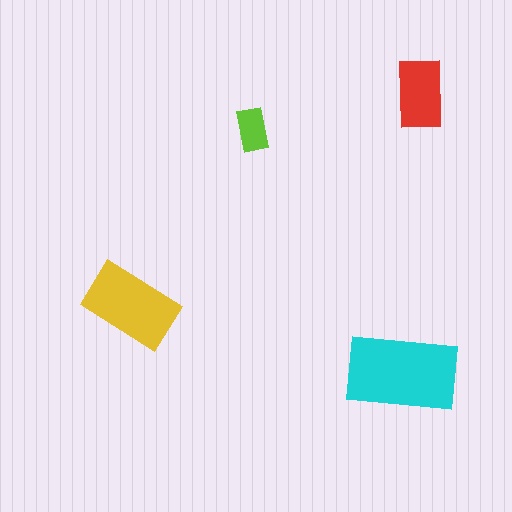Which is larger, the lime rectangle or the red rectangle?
The red one.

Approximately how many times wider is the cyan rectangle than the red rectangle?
About 1.5 times wider.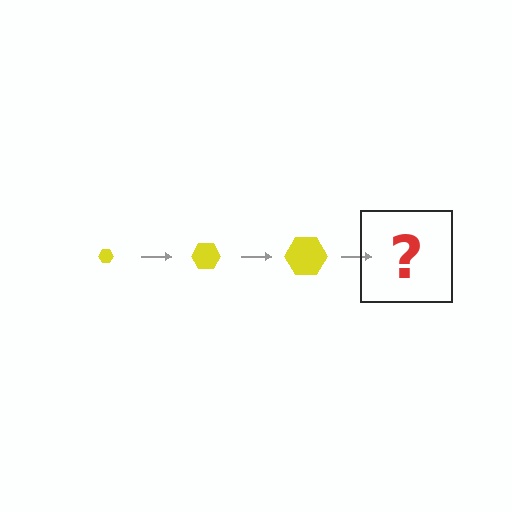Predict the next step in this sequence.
The next step is a yellow hexagon, larger than the previous one.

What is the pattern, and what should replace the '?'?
The pattern is that the hexagon gets progressively larger each step. The '?' should be a yellow hexagon, larger than the previous one.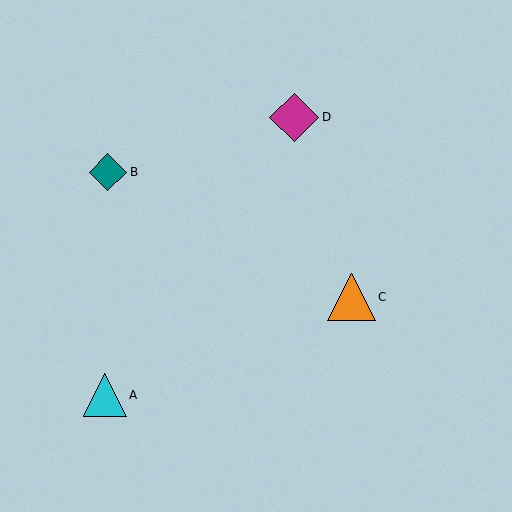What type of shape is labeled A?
Shape A is a cyan triangle.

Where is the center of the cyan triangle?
The center of the cyan triangle is at (105, 395).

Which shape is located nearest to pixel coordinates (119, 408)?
The cyan triangle (labeled A) at (105, 395) is nearest to that location.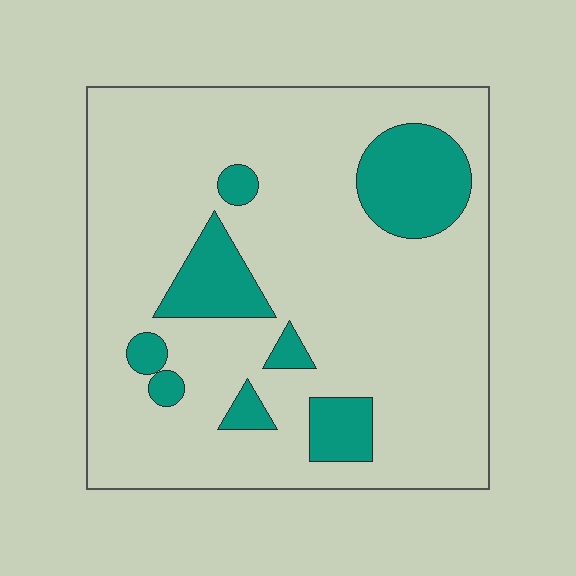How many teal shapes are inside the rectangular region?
8.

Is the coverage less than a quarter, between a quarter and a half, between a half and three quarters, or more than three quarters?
Less than a quarter.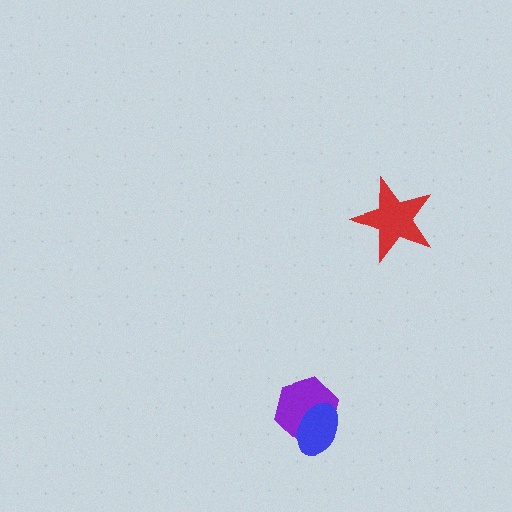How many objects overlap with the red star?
0 objects overlap with the red star.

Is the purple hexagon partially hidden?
Yes, it is partially covered by another shape.